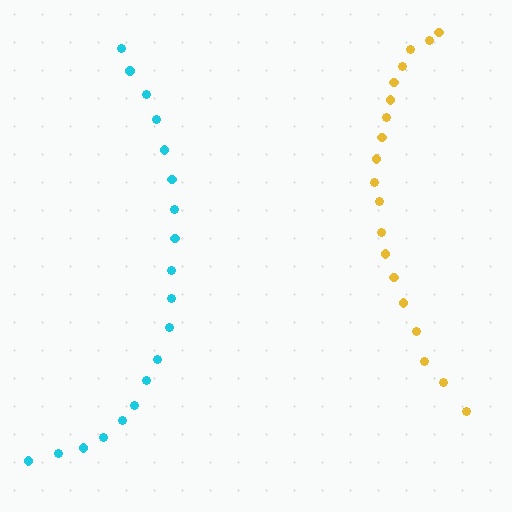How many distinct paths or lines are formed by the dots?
There are 2 distinct paths.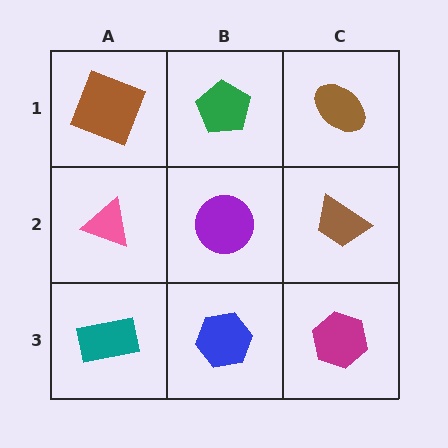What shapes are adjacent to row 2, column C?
A brown ellipse (row 1, column C), a magenta hexagon (row 3, column C), a purple circle (row 2, column B).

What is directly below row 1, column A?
A pink triangle.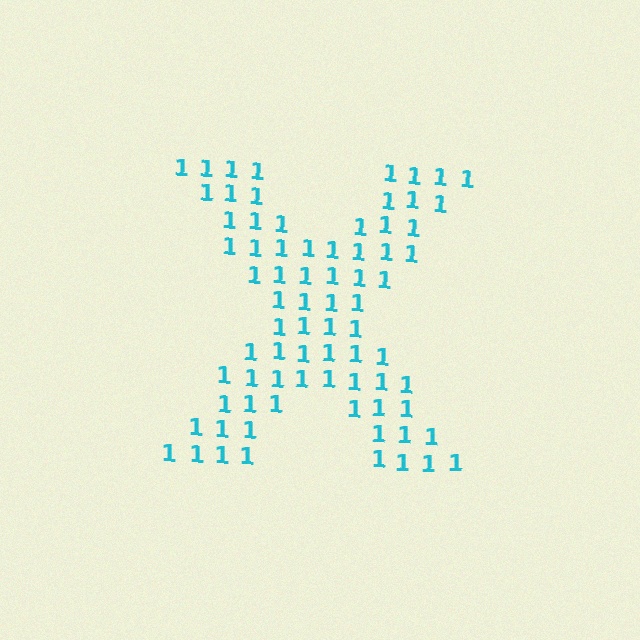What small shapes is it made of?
It is made of small digit 1's.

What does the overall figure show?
The overall figure shows the letter X.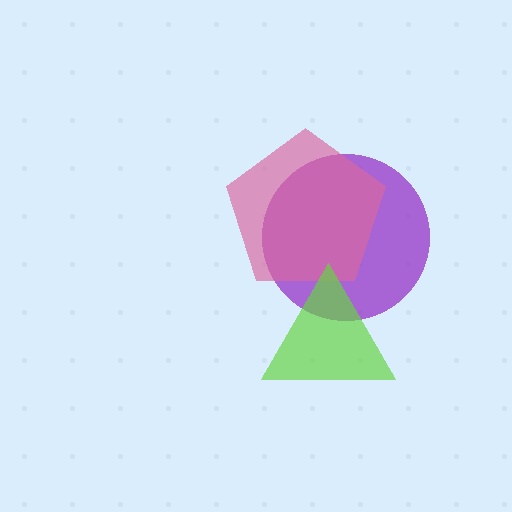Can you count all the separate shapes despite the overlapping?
Yes, there are 3 separate shapes.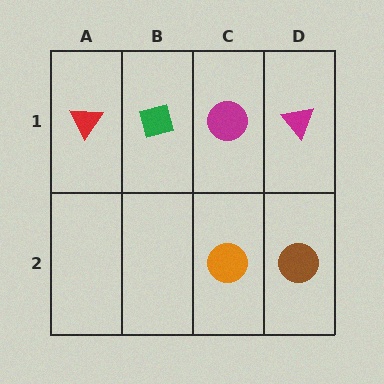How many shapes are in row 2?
2 shapes.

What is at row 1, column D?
A magenta triangle.